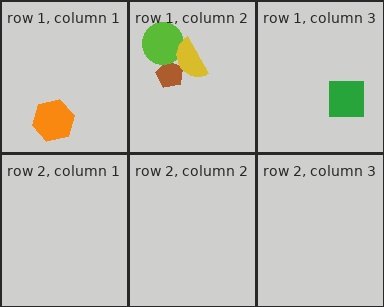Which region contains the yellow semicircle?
The row 1, column 2 region.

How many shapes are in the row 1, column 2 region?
3.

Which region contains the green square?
The row 1, column 3 region.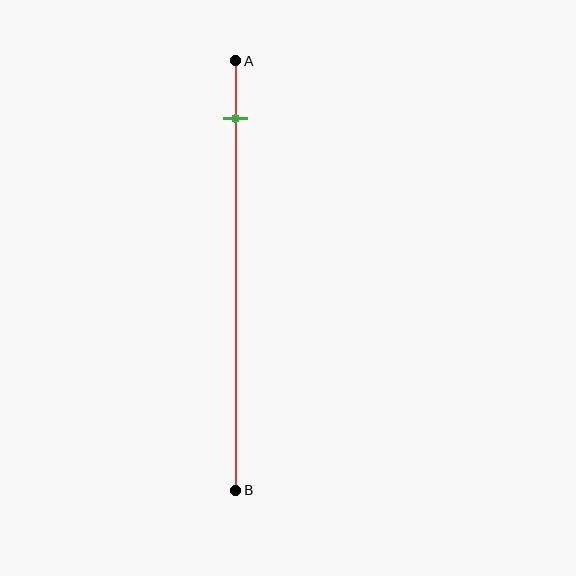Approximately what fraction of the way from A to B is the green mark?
The green mark is approximately 15% of the way from A to B.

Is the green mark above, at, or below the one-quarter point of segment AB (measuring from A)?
The green mark is above the one-quarter point of segment AB.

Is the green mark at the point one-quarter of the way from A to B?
No, the mark is at about 15% from A, not at the 25% one-quarter point.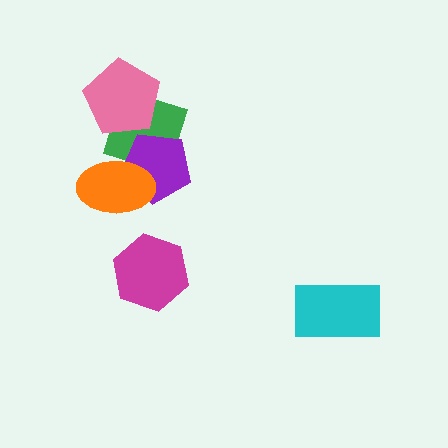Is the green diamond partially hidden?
Yes, it is partially covered by another shape.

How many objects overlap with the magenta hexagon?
0 objects overlap with the magenta hexagon.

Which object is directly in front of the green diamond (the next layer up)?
The purple pentagon is directly in front of the green diamond.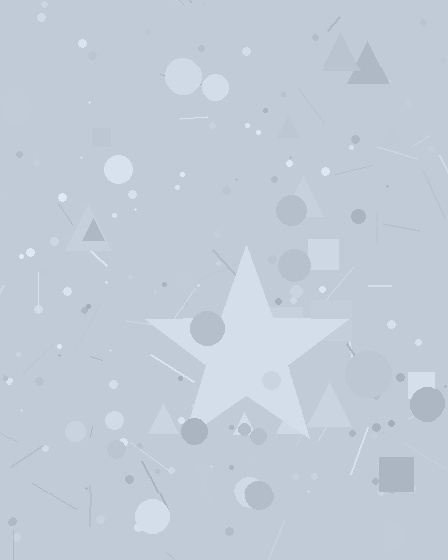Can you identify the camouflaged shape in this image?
The camouflaged shape is a star.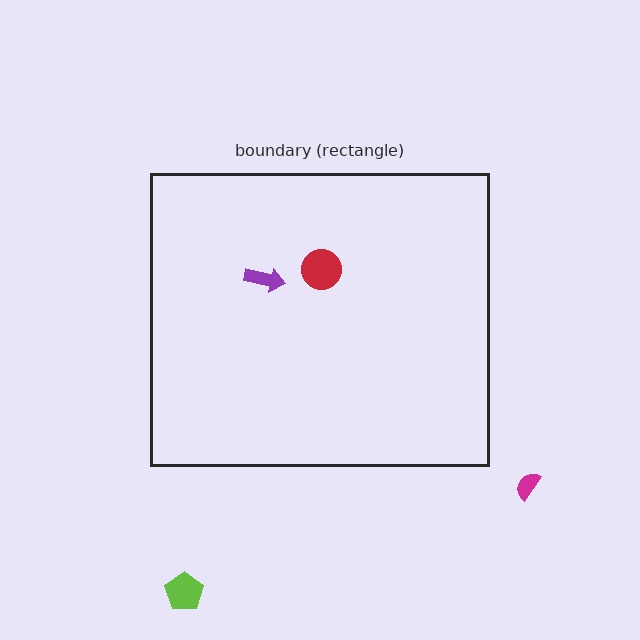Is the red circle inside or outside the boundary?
Inside.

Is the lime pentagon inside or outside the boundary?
Outside.